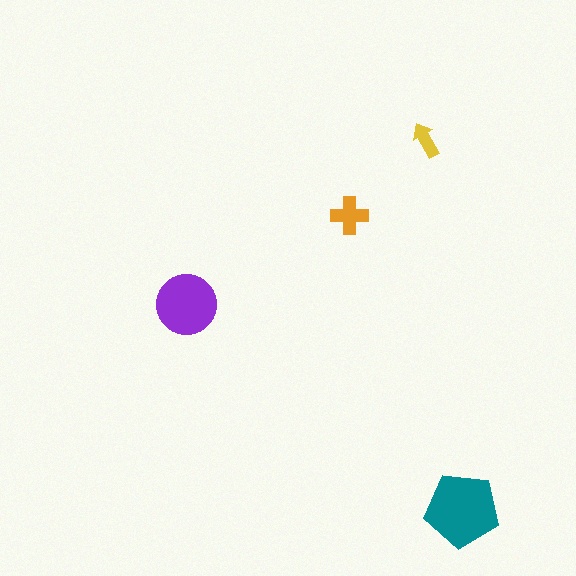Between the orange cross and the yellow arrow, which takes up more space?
The orange cross.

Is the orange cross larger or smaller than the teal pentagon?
Smaller.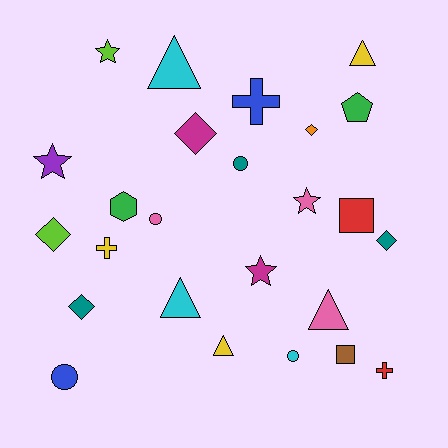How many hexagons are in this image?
There is 1 hexagon.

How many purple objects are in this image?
There is 1 purple object.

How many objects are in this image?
There are 25 objects.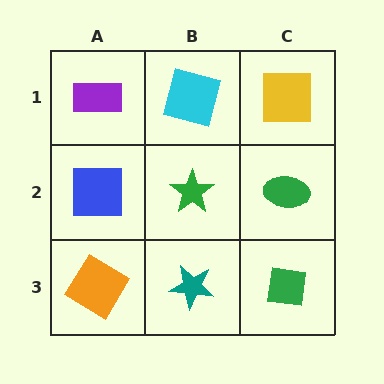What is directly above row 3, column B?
A green star.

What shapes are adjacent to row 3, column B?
A green star (row 2, column B), an orange diamond (row 3, column A), a green square (row 3, column C).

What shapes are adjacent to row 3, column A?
A blue square (row 2, column A), a teal star (row 3, column B).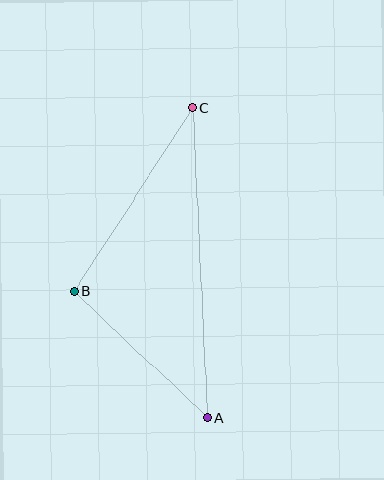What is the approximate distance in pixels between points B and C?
The distance between B and C is approximately 219 pixels.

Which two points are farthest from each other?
Points A and C are farthest from each other.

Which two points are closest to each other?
Points A and B are closest to each other.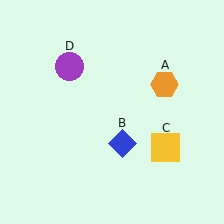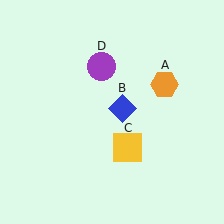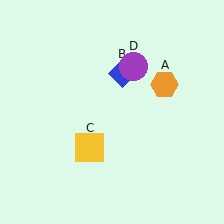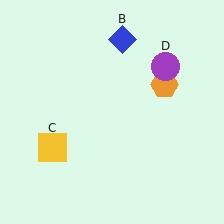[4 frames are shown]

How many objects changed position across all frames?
3 objects changed position: blue diamond (object B), yellow square (object C), purple circle (object D).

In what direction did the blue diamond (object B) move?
The blue diamond (object B) moved up.